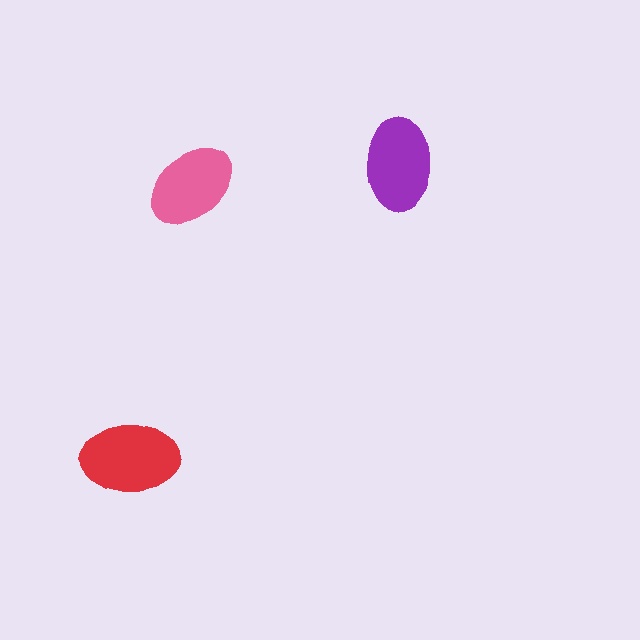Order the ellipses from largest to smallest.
the red one, the purple one, the pink one.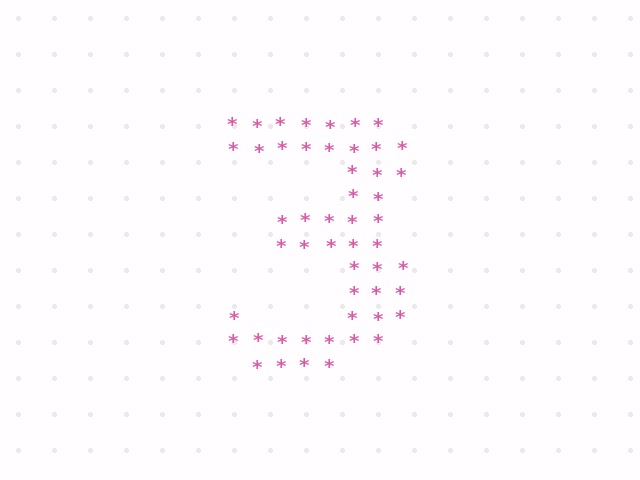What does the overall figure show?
The overall figure shows the digit 3.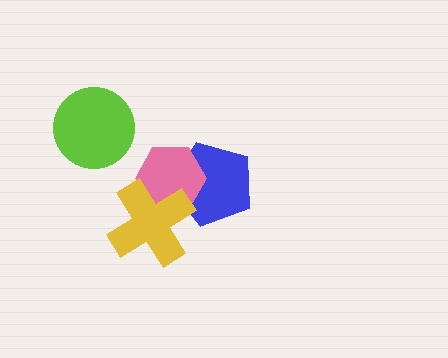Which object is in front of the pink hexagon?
The yellow cross is in front of the pink hexagon.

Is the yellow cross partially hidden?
No, no other shape covers it.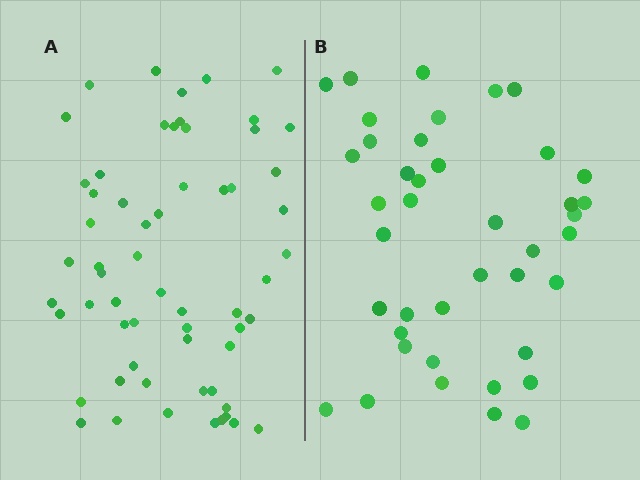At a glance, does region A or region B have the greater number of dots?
Region A (the left region) has more dots.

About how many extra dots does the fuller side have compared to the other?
Region A has approximately 20 more dots than region B.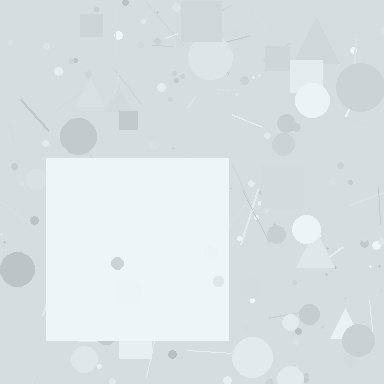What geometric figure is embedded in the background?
A square is embedded in the background.